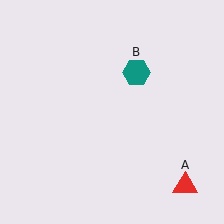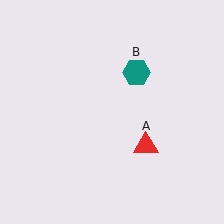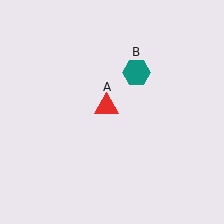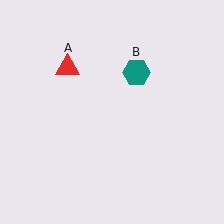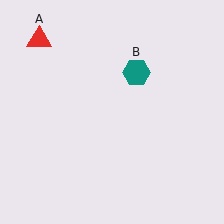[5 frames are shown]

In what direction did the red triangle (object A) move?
The red triangle (object A) moved up and to the left.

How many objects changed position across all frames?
1 object changed position: red triangle (object A).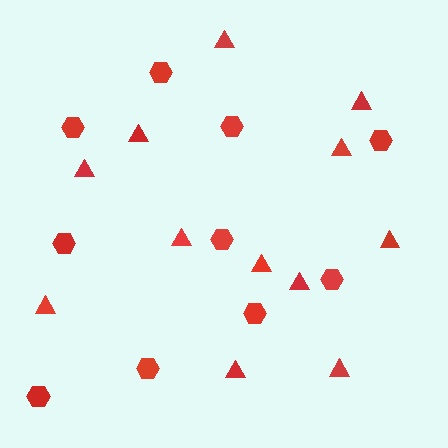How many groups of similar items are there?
There are 2 groups: one group of hexagons (10) and one group of triangles (12).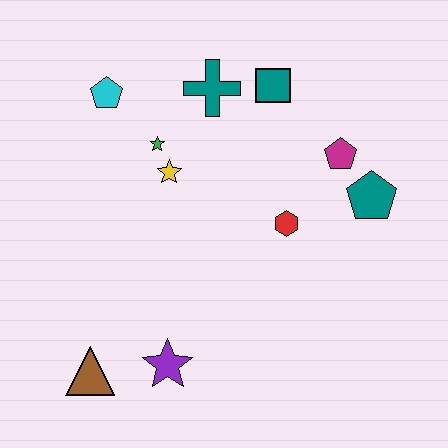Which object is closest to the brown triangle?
The purple star is closest to the brown triangle.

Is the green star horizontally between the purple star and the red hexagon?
No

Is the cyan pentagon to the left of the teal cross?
Yes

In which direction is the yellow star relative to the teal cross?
The yellow star is below the teal cross.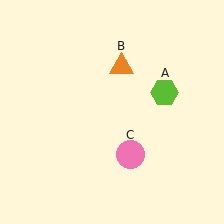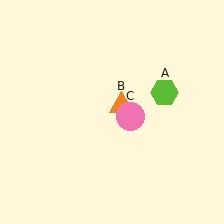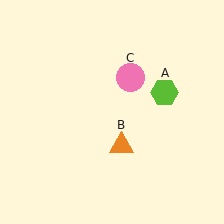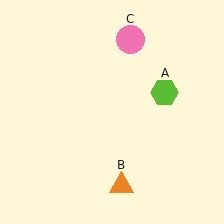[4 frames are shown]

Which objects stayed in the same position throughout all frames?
Lime hexagon (object A) remained stationary.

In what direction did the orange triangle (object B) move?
The orange triangle (object B) moved down.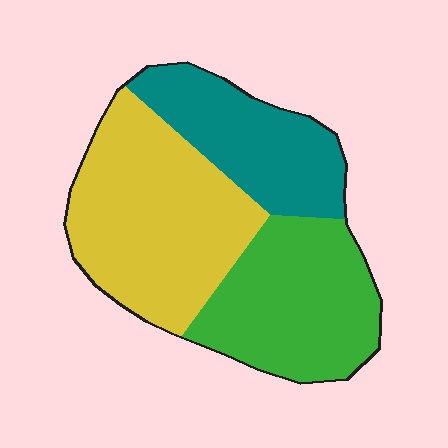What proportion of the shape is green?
Green takes up about one third (1/3) of the shape.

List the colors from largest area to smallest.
From largest to smallest: yellow, green, teal.